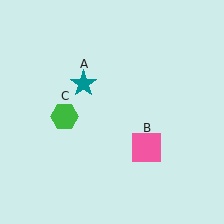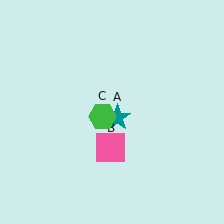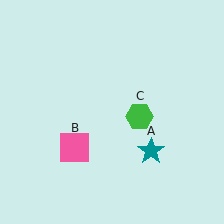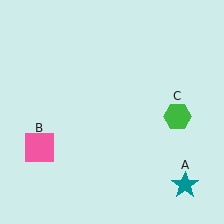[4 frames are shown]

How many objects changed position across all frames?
3 objects changed position: teal star (object A), pink square (object B), green hexagon (object C).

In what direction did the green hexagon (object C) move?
The green hexagon (object C) moved right.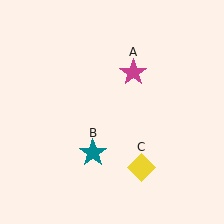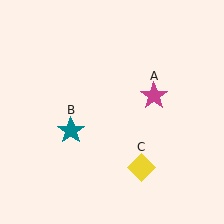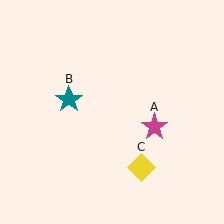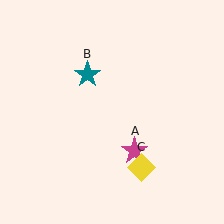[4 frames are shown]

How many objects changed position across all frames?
2 objects changed position: magenta star (object A), teal star (object B).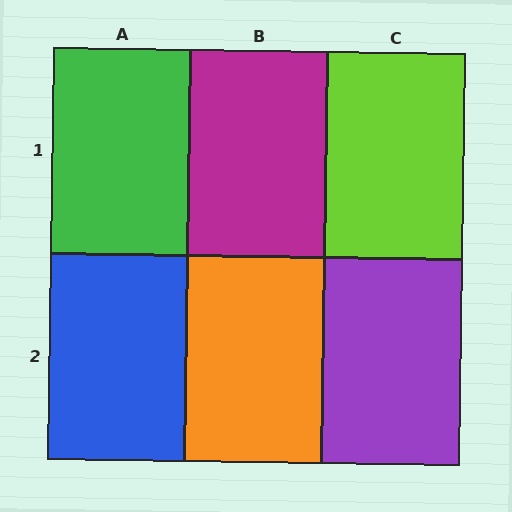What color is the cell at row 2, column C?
Purple.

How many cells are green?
1 cell is green.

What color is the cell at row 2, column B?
Orange.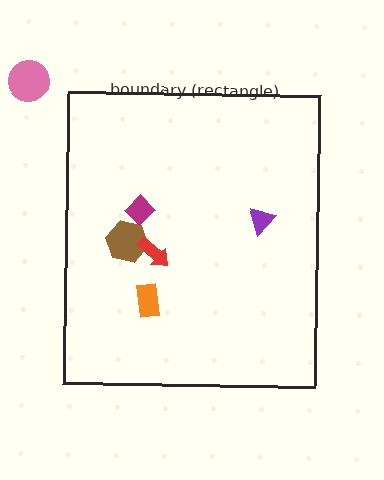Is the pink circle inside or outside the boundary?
Outside.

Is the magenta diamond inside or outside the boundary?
Inside.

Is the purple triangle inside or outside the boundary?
Inside.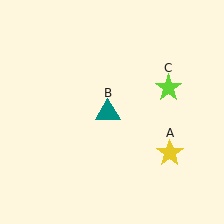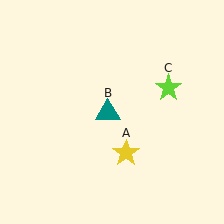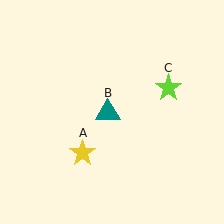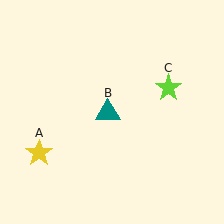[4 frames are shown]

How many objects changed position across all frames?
1 object changed position: yellow star (object A).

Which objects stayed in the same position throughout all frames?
Teal triangle (object B) and lime star (object C) remained stationary.